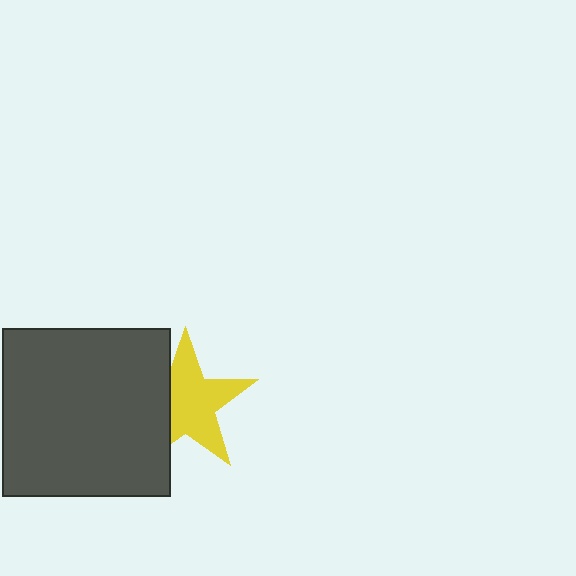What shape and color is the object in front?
The object in front is a dark gray square.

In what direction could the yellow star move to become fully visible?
The yellow star could move right. That would shift it out from behind the dark gray square entirely.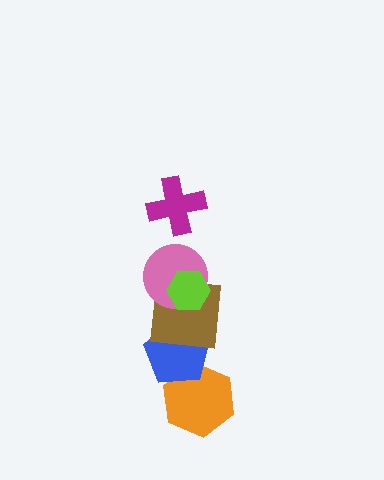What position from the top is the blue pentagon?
The blue pentagon is 5th from the top.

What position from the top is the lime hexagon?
The lime hexagon is 2nd from the top.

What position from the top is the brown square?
The brown square is 4th from the top.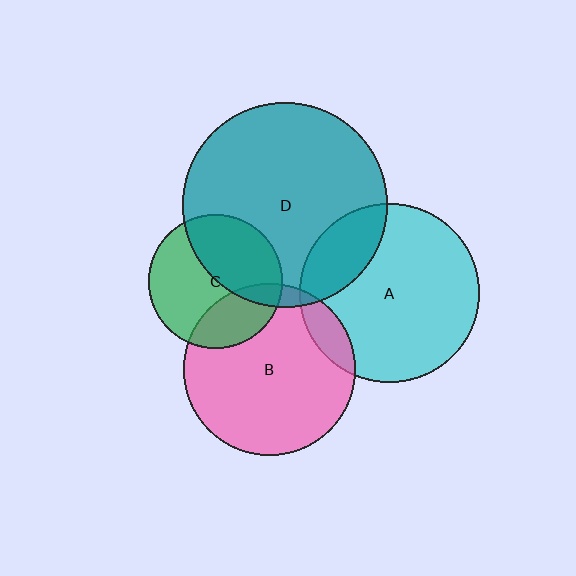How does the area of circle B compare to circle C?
Approximately 1.6 times.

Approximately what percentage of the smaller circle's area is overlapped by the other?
Approximately 10%.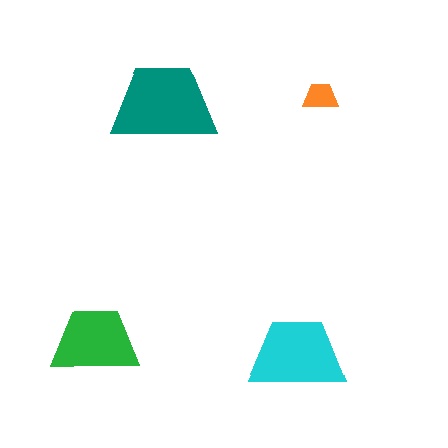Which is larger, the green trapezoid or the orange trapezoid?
The green one.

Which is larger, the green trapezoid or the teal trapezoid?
The teal one.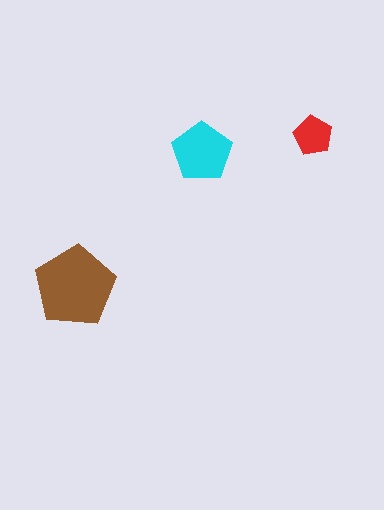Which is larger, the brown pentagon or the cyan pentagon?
The brown one.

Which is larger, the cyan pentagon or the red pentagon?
The cyan one.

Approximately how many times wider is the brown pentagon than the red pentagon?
About 2 times wider.